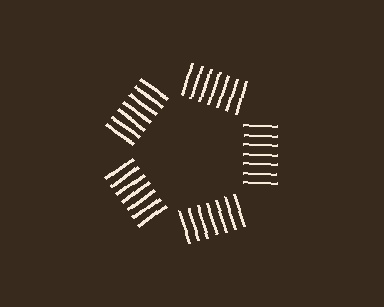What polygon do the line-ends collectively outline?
An illusory pentagon — the line segments terminate on its edges but no continuous stroke is drawn.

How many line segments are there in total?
35 — 7 along each of the 5 edges.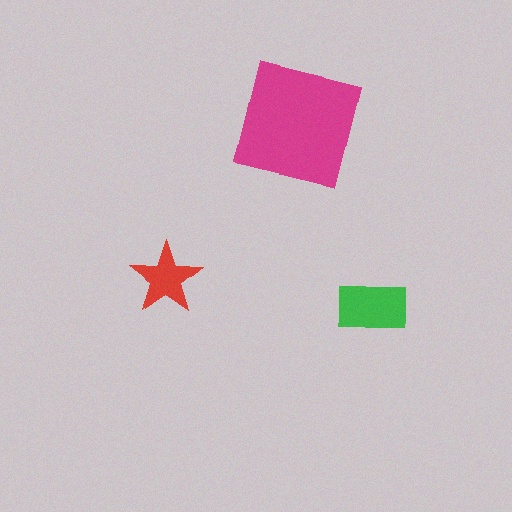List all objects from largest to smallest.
The magenta square, the green rectangle, the red star.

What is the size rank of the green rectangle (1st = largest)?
2nd.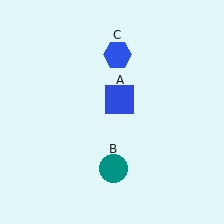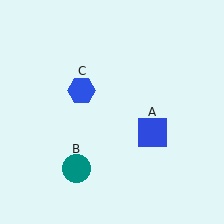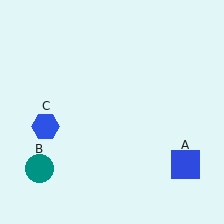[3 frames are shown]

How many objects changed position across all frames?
3 objects changed position: blue square (object A), teal circle (object B), blue hexagon (object C).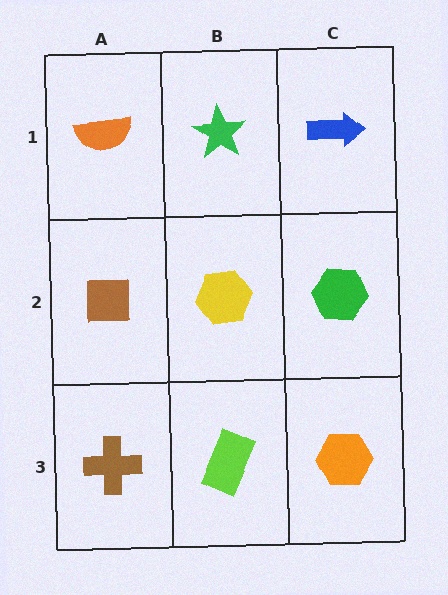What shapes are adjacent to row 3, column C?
A green hexagon (row 2, column C), a lime rectangle (row 3, column B).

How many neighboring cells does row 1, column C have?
2.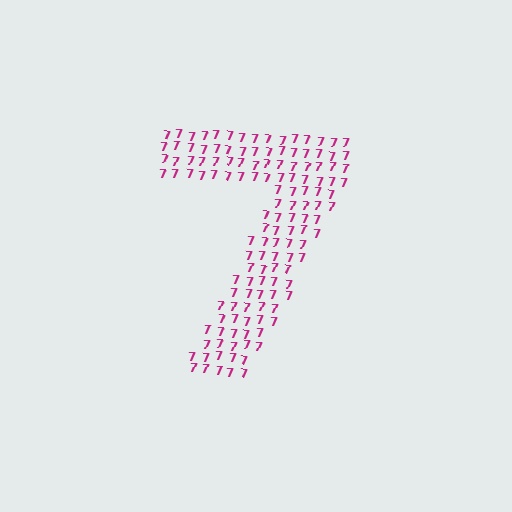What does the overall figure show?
The overall figure shows the digit 7.